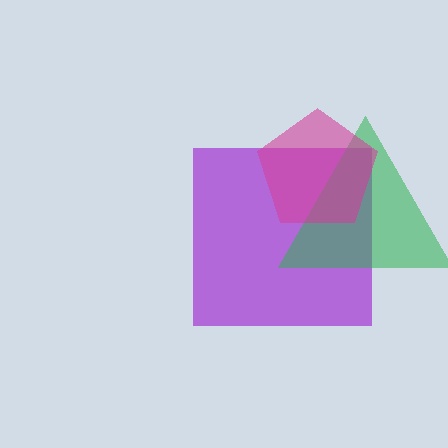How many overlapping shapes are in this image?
There are 3 overlapping shapes in the image.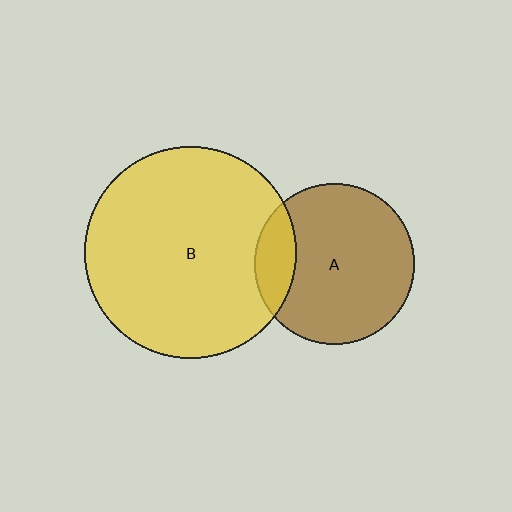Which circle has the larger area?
Circle B (yellow).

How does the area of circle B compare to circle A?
Approximately 1.7 times.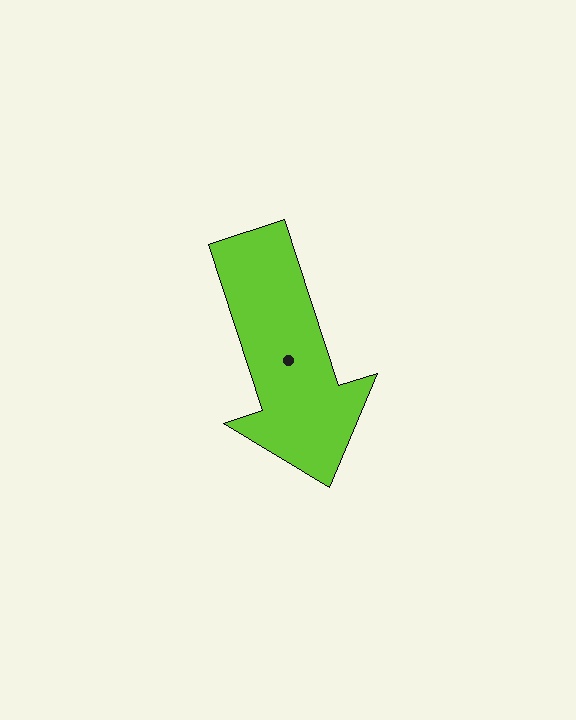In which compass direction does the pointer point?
South.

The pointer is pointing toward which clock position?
Roughly 5 o'clock.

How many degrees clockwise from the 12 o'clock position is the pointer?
Approximately 162 degrees.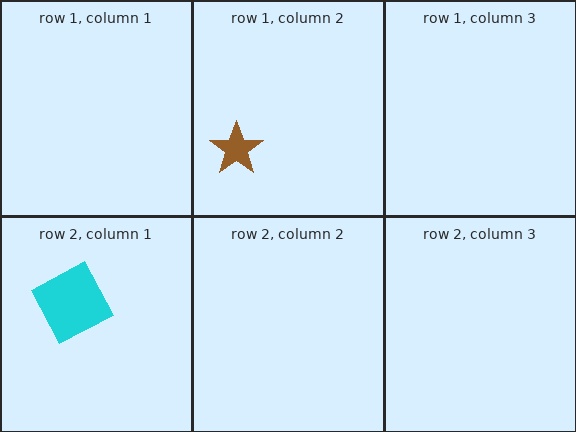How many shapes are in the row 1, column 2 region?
1.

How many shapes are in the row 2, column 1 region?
2.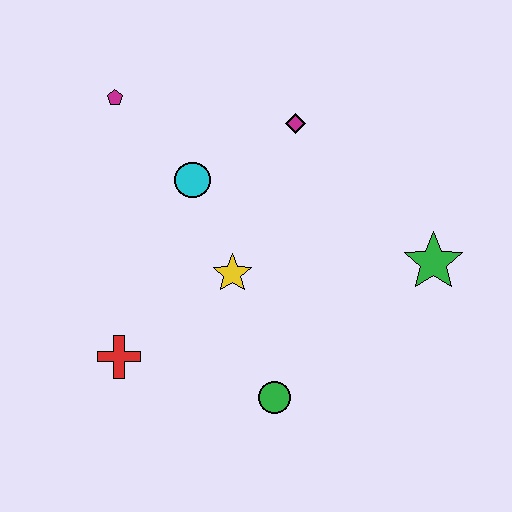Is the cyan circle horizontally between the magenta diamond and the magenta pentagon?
Yes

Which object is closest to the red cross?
The yellow star is closest to the red cross.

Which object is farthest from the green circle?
The magenta pentagon is farthest from the green circle.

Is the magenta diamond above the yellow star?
Yes